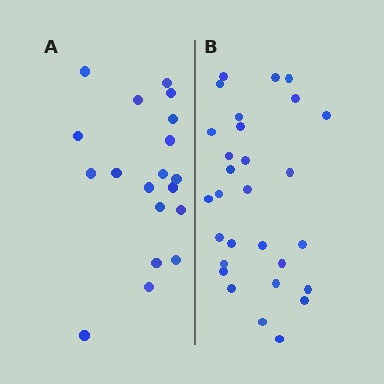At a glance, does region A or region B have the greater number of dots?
Region B (the right region) has more dots.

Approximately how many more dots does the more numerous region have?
Region B has roughly 10 or so more dots than region A.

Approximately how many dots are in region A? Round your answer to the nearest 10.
About 20 dots. (The exact count is 19, which rounds to 20.)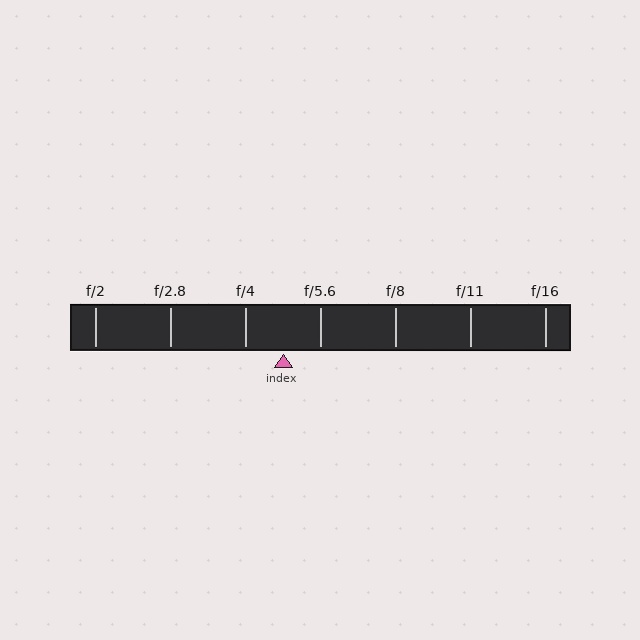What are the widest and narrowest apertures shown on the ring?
The widest aperture shown is f/2 and the narrowest is f/16.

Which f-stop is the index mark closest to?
The index mark is closest to f/5.6.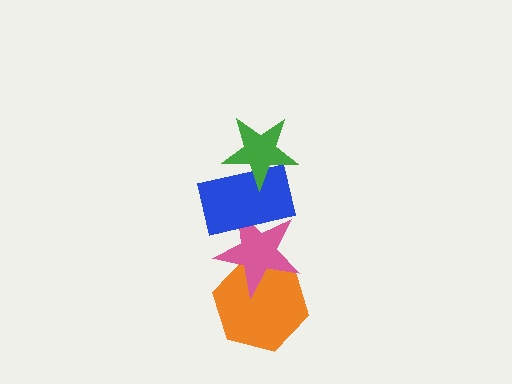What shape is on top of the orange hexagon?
The pink star is on top of the orange hexagon.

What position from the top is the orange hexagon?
The orange hexagon is 4th from the top.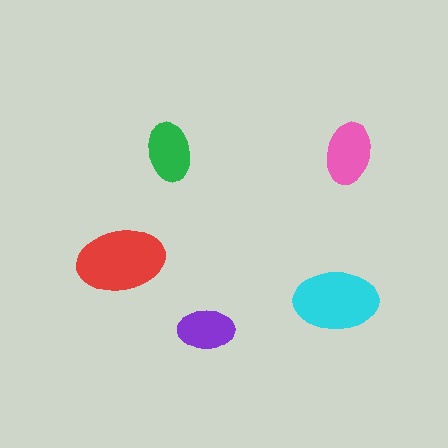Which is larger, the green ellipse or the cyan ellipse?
The cyan one.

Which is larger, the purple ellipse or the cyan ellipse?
The cyan one.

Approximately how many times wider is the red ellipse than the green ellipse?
About 1.5 times wider.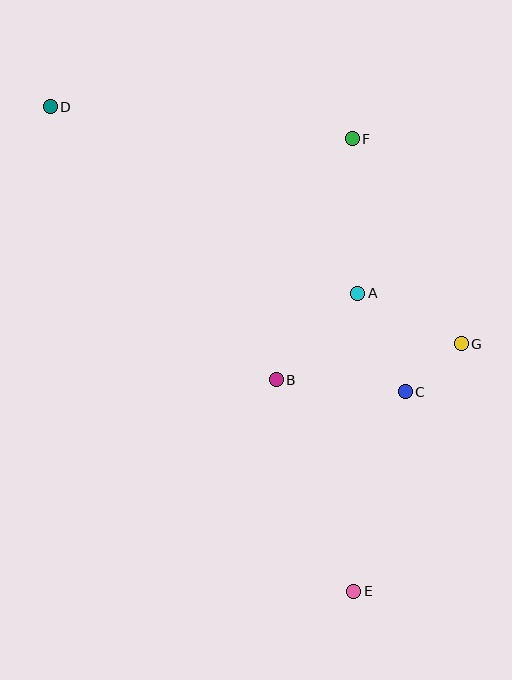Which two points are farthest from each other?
Points D and E are farthest from each other.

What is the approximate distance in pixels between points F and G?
The distance between F and G is approximately 232 pixels.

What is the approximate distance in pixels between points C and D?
The distance between C and D is approximately 455 pixels.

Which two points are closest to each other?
Points C and G are closest to each other.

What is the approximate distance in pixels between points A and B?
The distance between A and B is approximately 119 pixels.